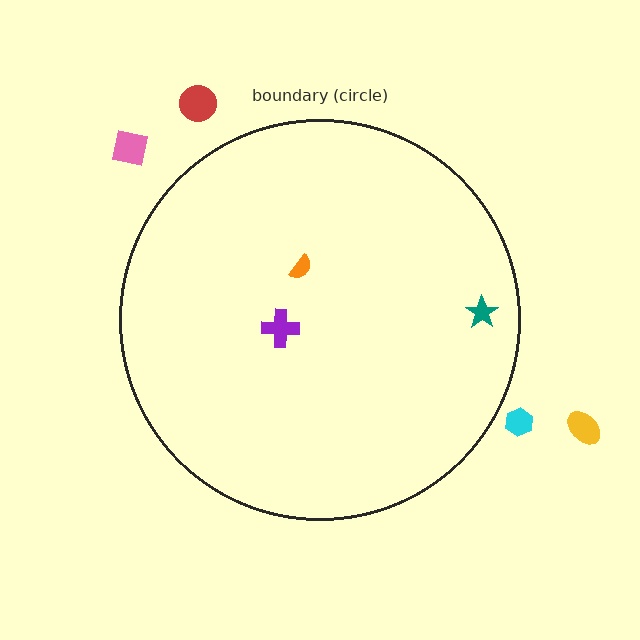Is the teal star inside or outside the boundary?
Inside.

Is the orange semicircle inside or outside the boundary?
Inside.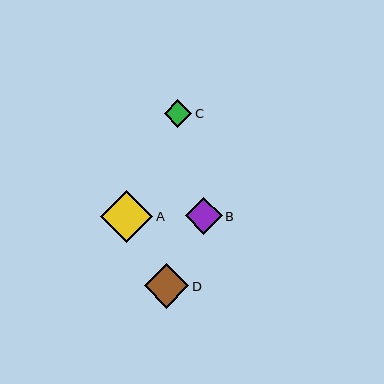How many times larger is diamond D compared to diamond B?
Diamond D is approximately 1.2 times the size of diamond B.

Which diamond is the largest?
Diamond A is the largest with a size of approximately 52 pixels.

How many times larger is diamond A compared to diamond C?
Diamond A is approximately 1.9 times the size of diamond C.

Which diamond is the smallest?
Diamond C is the smallest with a size of approximately 27 pixels.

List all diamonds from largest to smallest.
From largest to smallest: A, D, B, C.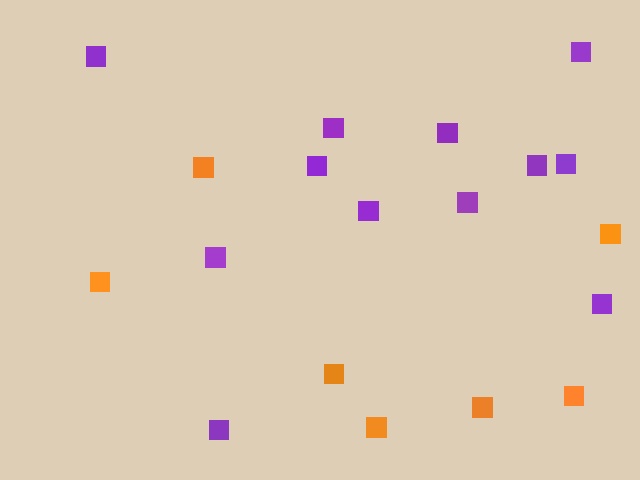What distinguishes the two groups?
There are 2 groups: one group of orange squares (7) and one group of purple squares (12).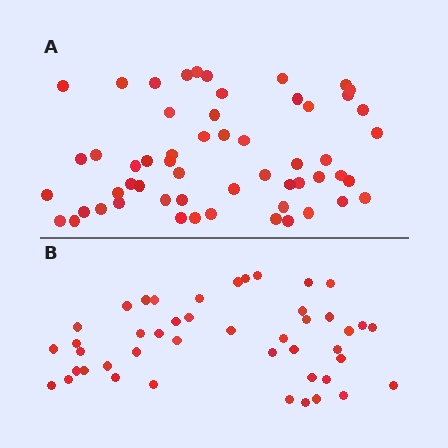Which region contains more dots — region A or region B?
Region A (the top region) has more dots.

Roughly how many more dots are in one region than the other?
Region A has roughly 12 or so more dots than region B.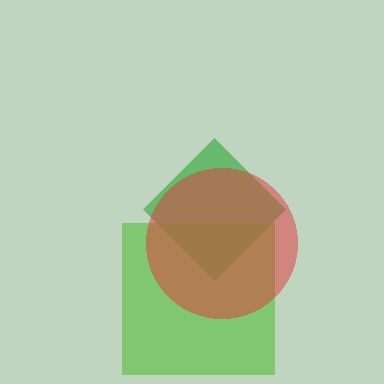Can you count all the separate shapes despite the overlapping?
Yes, there are 3 separate shapes.